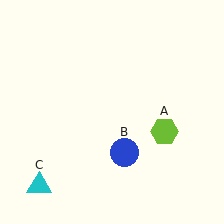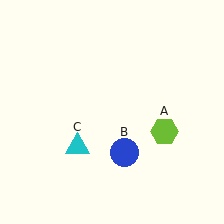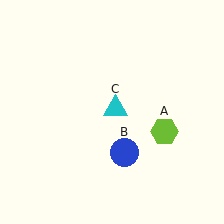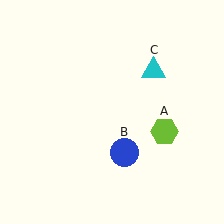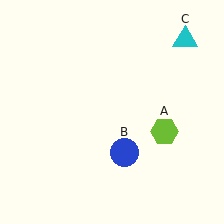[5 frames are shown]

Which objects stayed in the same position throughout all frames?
Lime hexagon (object A) and blue circle (object B) remained stationary.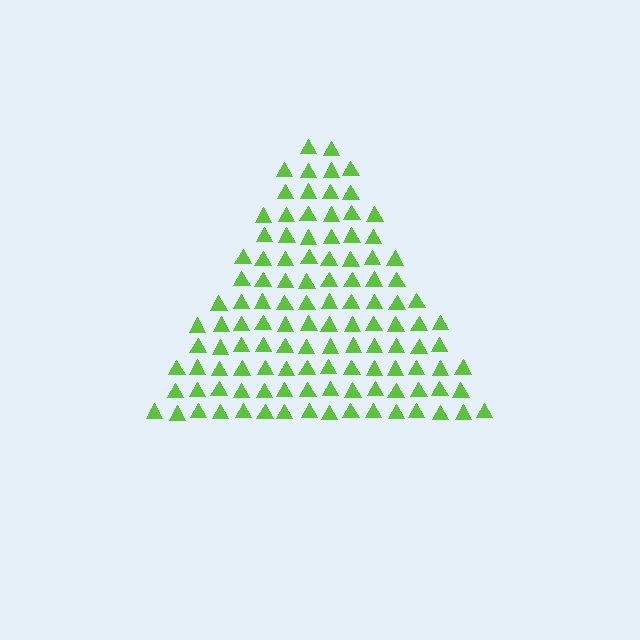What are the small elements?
The small elements are triangles.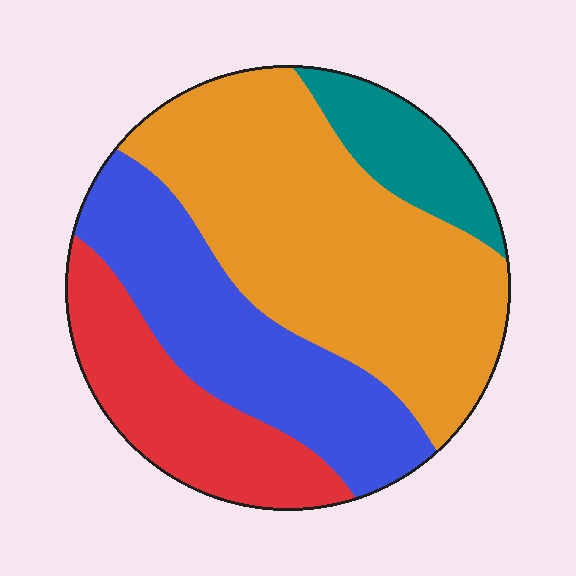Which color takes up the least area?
Teal, at roughly 10%.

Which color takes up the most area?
Orange, at roughly 45%.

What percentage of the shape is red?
Red covers 19% of the shape.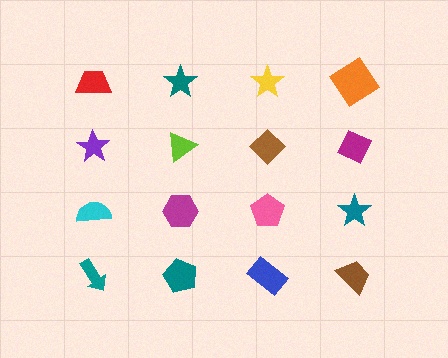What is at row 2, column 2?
A lime triangle.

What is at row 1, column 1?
A red trapezoid.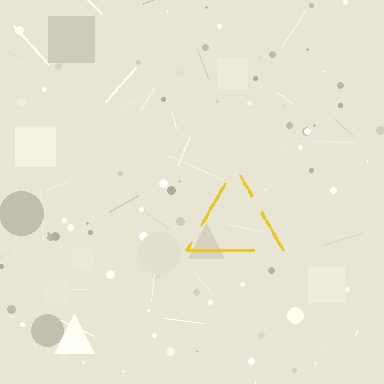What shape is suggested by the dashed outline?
The dashed outline suggests a triangle.